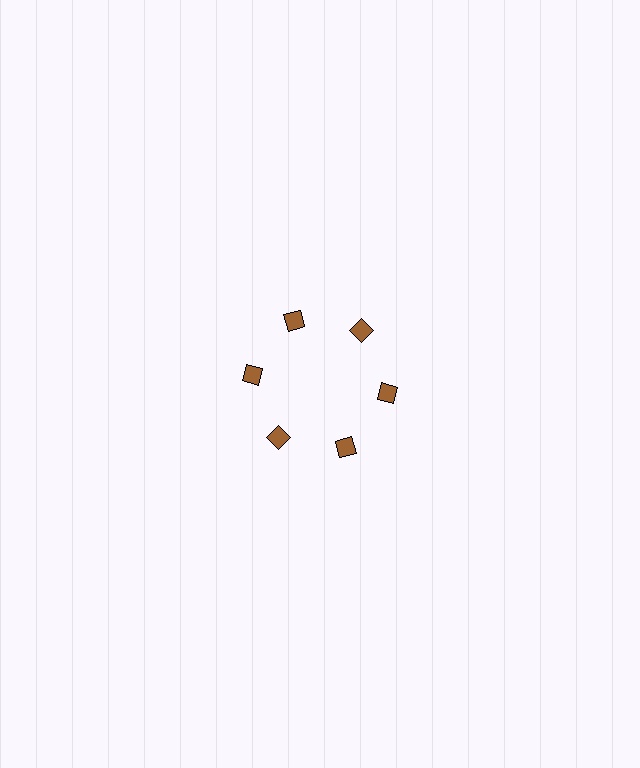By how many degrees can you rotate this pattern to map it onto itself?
The pattern maps onto itself every 60 degrees of rotation.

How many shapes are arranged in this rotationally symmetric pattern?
There are 6 shapes, arranged in 6 groups of 1.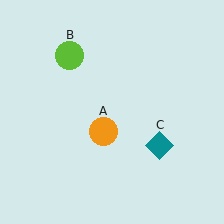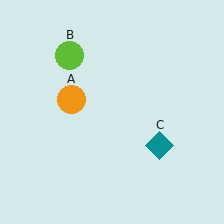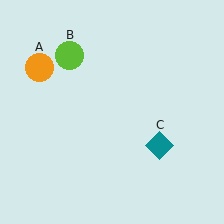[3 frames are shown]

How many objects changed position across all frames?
1 object changed position: orange circle (object A).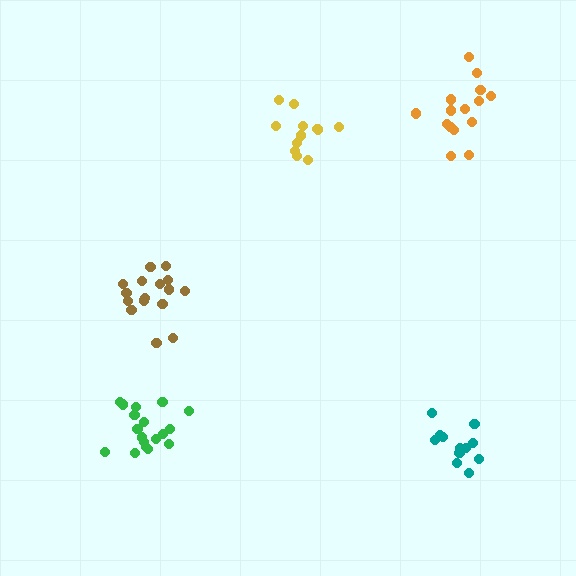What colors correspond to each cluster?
The clusters are colored: yellow, teal, orange, green, brown.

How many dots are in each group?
Group 1: 12 dots, Group 2: 12 dots, Group 3: 15 dots, Group 4: 18 dots, Group 5: 16 dots (73 total).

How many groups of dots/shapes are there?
There are 5 groups.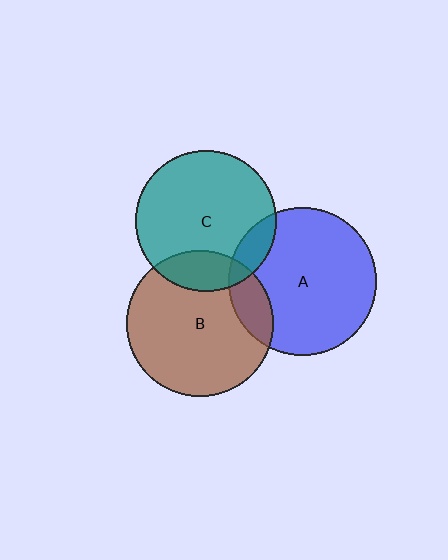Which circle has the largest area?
Circle A (blue).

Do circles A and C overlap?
Yes.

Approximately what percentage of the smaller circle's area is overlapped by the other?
Approximately 10%.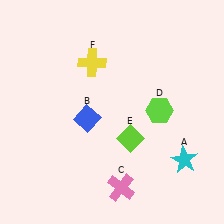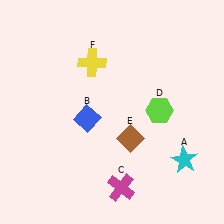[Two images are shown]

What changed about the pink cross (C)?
In Image 1, C is pink. In Image 2, it changed to magenta.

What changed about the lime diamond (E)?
In Image 1, E is lime. In Image 2, it changed to brown.